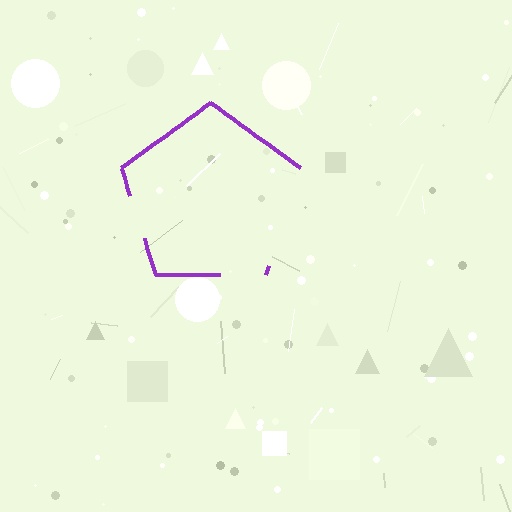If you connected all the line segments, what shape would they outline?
They would outline a pentagon.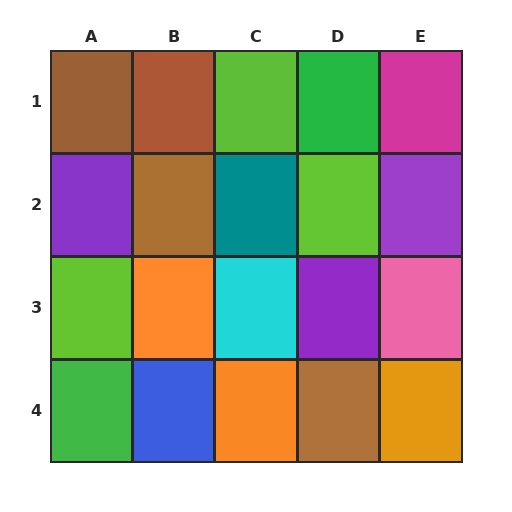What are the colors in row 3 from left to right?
Lime, orange, cyan, purple, pink.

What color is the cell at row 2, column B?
Brown.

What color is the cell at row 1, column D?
Green.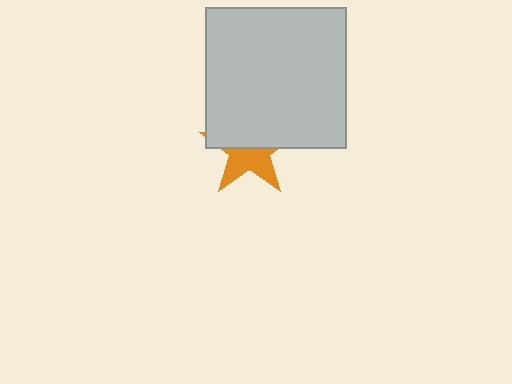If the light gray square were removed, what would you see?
You would see the complete orange star.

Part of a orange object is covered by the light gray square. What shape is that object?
It is a star.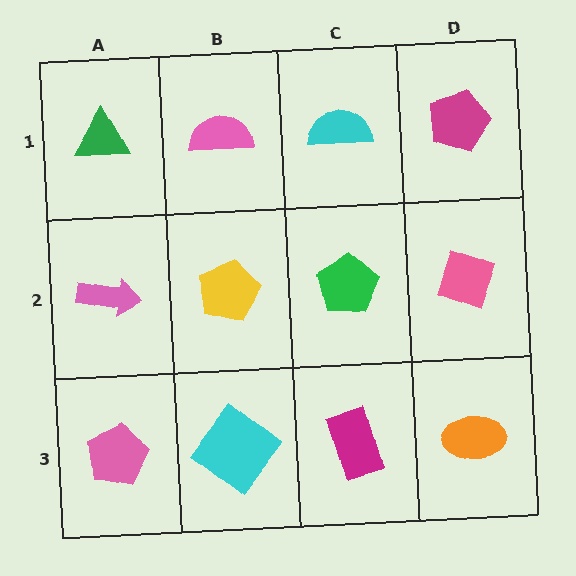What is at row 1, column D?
A magenta pentagon.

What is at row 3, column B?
A cyan diamond.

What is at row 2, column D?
A pink diamond.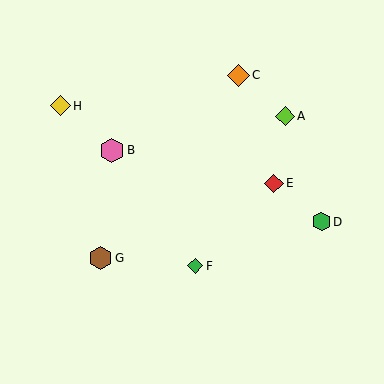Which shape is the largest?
The pink hexagon (labeled B) is the largest.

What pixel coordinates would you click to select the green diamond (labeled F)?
Click at (195, 266) to select the green diamond F.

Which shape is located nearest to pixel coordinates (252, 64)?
The orange diamond (labeled C) at (238, 75) is nearest to that location.